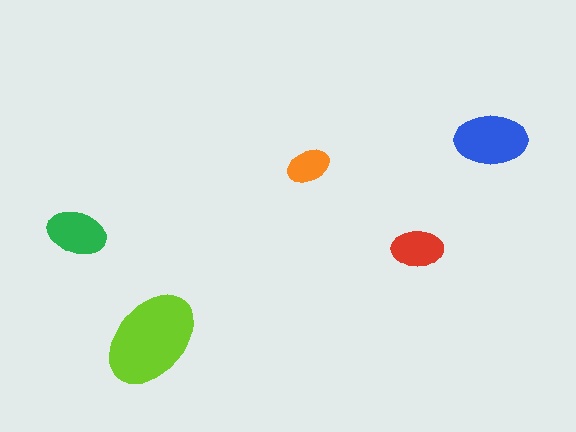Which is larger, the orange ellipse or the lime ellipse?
The lime one.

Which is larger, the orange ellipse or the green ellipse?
The green one.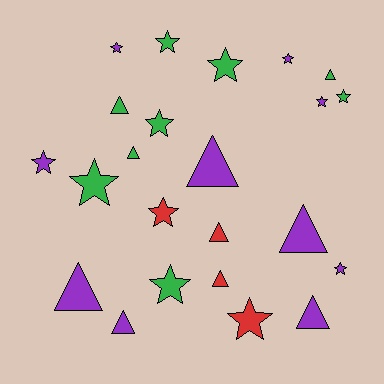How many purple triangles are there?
There are 5 purple triangles.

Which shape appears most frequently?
Star, with 13 objects.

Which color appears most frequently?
Purple, with 10 objects.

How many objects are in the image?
There are 23 objects.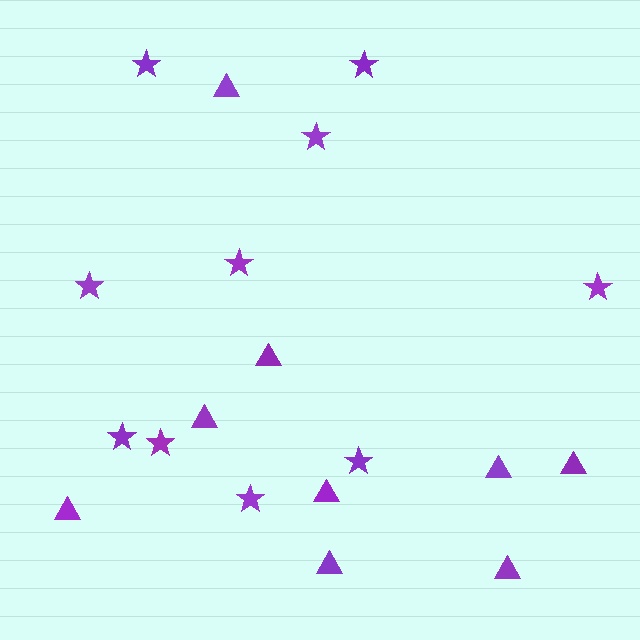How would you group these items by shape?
There are 2 groups: one group of triangles (9) and one group of stars (10).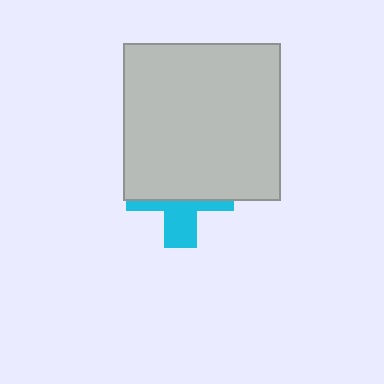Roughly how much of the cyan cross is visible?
A small part of it is visible (roughly 37%).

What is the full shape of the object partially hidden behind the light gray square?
The partially hidden object is a cyan cross.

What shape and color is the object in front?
The object in front is a light gray square.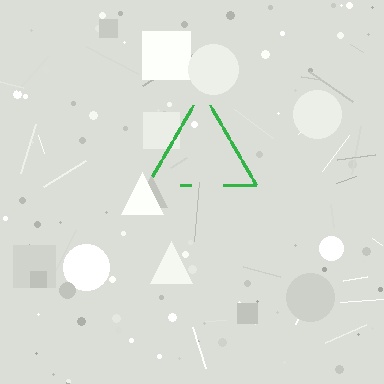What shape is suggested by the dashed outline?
The dashed outline suggests a triangle.